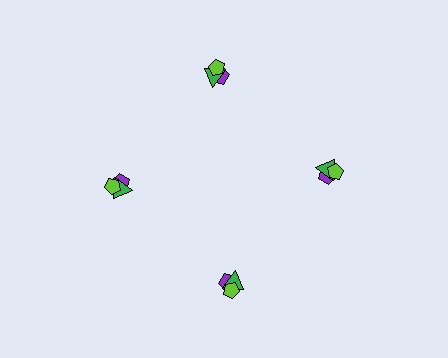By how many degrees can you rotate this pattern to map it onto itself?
The pattern maps onto itself every 90 degrees of rotation.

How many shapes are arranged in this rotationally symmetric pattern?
There are 12 shapes, arranged in 4 groups of 3.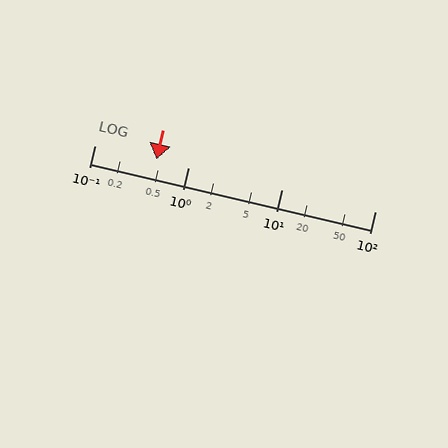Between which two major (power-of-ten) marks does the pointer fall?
The pointer is between 0.1 and 1.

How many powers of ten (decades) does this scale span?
The scale spans 3 decades, from 0.1 to 100.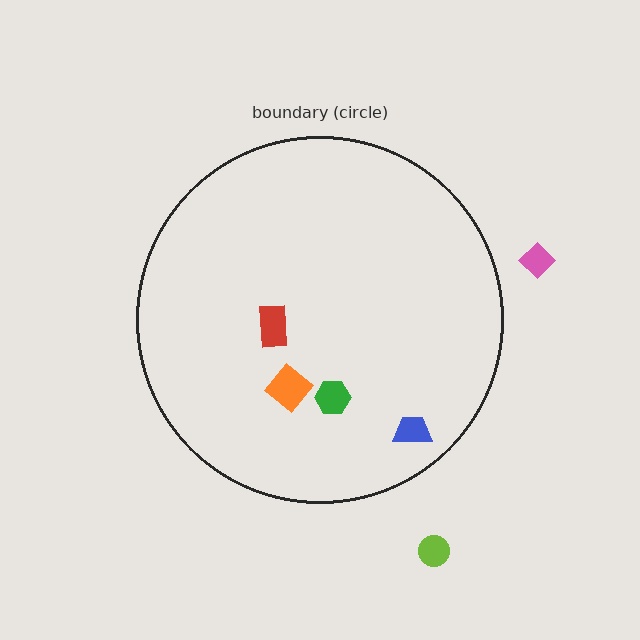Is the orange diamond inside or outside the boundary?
Inside.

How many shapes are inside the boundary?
4 inside, 2 outside.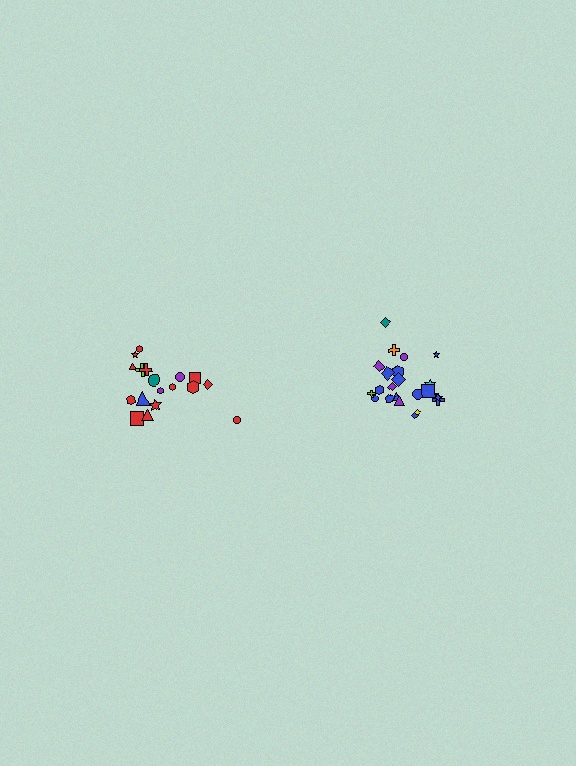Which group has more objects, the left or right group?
The right group.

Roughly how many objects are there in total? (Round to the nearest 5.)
Roughly 40 objects in total.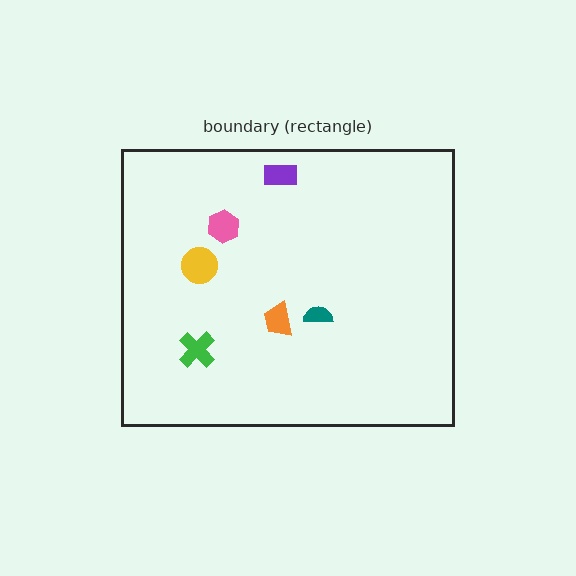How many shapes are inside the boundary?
6 inside, 0 outside.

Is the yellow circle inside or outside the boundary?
Inside.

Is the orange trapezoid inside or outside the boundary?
Inside.